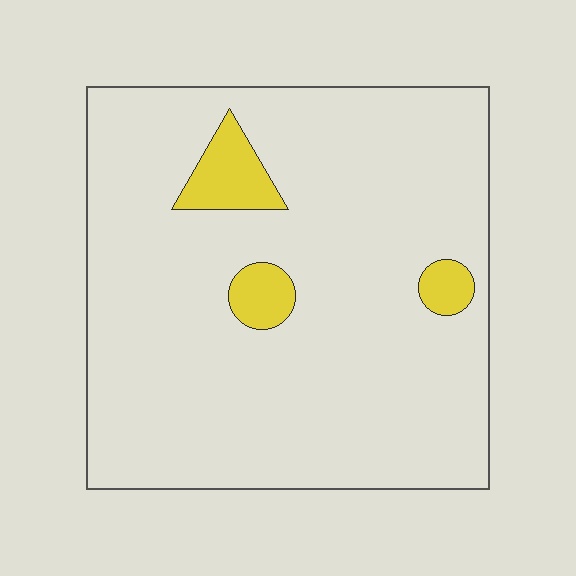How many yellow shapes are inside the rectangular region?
3.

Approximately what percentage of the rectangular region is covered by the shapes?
Approximately 10%.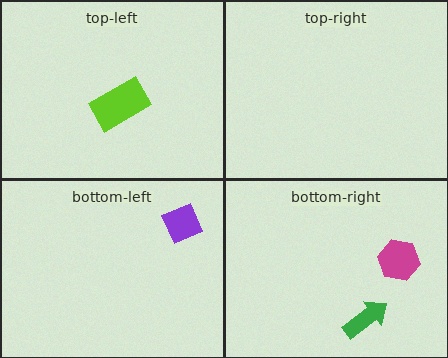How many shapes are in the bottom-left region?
1.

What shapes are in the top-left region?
The lime rectangle.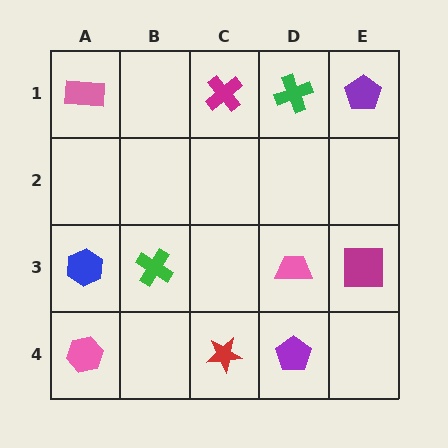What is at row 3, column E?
A magenta square.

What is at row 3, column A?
A blue hexagon.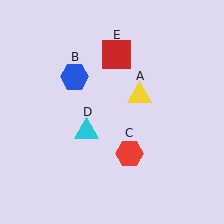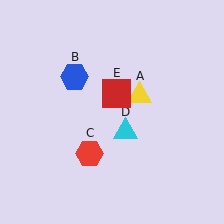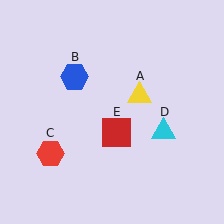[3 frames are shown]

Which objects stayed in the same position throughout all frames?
Yellow triangle (object A) and blue hexagon (object B) remained stationary.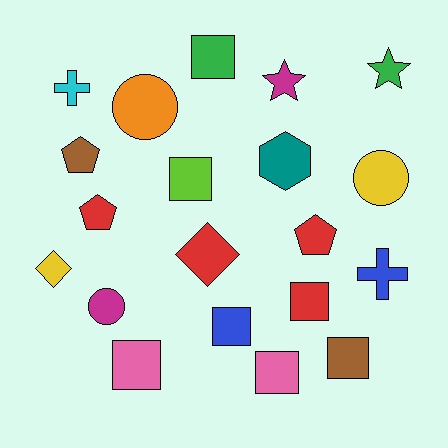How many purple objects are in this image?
There are no purple objects.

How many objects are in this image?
There are 20 objects.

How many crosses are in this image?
There are 2 crosses.